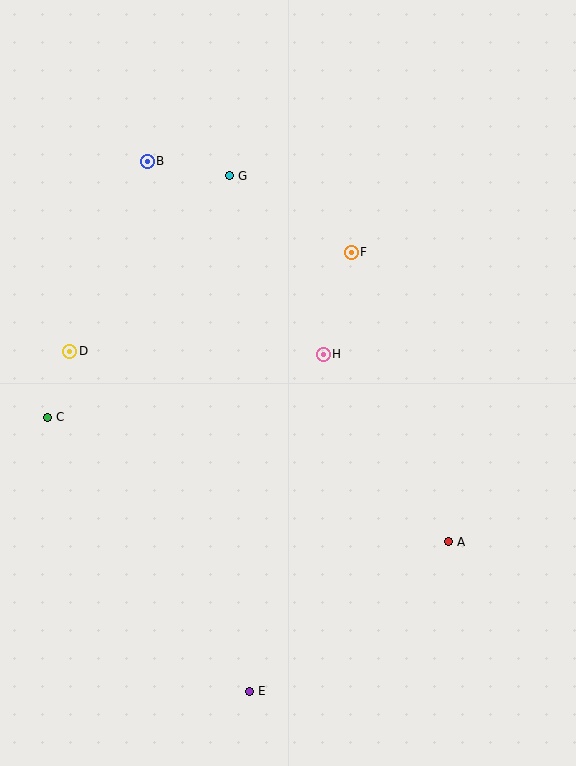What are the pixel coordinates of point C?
Point C is at (47, 417).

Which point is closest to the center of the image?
Point H at (323, 354) is closest to the center.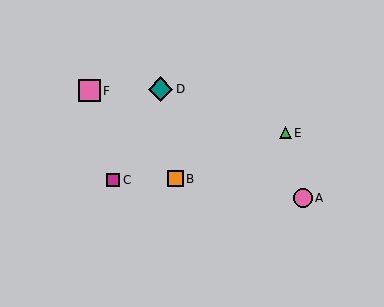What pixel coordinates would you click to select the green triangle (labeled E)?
Click at (285, 133) to select the green triangle E.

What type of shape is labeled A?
Shape A is a pink circle.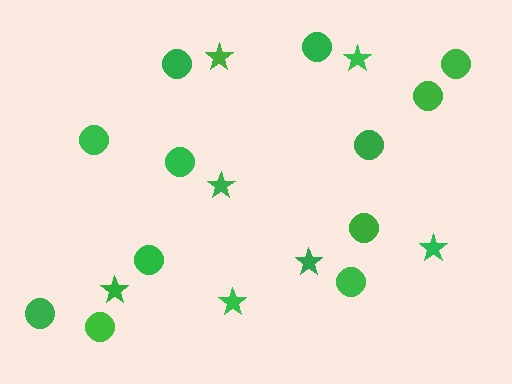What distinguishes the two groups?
There are 2 groups: one group of circles (12) and one group of stars (7).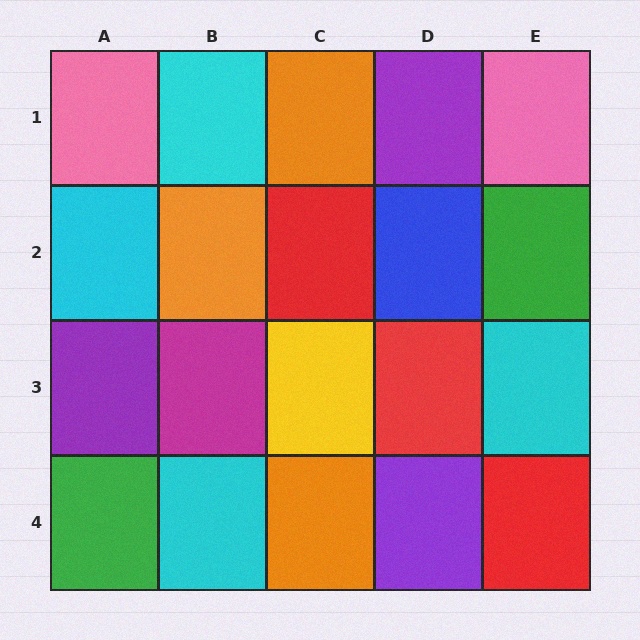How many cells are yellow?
1 cell is yellow.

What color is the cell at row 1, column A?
Pink.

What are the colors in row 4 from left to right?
Green, cyan, orange, purple, red.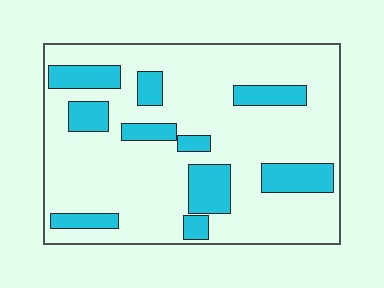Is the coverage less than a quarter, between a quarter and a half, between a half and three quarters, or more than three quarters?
Less than a quarter.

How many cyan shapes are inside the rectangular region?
10.